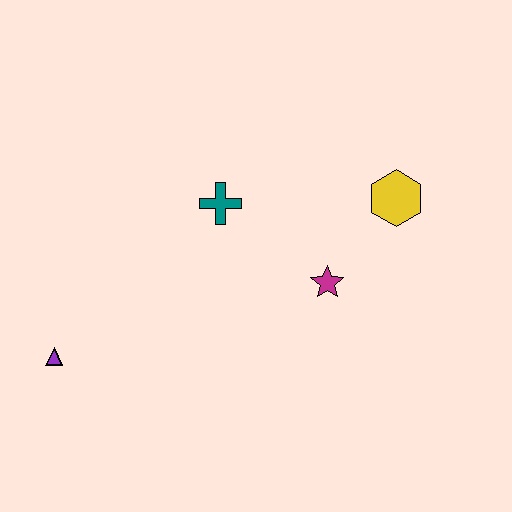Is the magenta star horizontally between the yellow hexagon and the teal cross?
Yes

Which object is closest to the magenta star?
The yellow hexagon is closest to the magenta star.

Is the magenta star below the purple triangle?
No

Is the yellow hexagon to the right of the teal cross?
Yes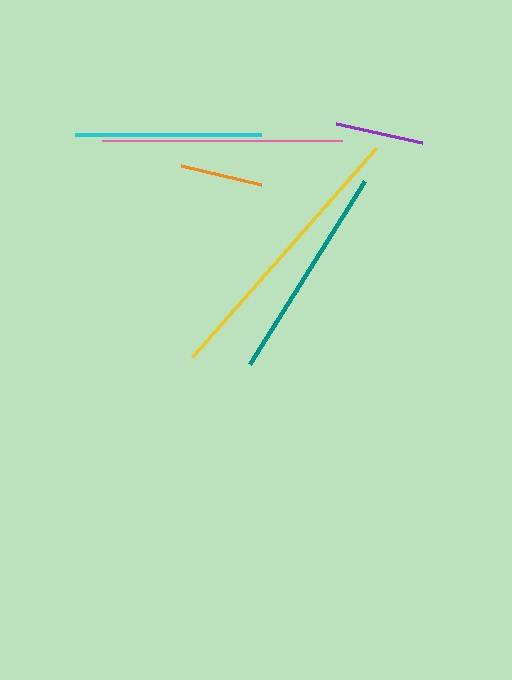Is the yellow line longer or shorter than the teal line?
The yellow line is longer than the teal line.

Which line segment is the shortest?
The orange line is the shortest at approximately 82 pixels.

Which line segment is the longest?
The yellow line is the longest at approximately 279 pixels.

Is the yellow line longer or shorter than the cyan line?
The yellow line is longer than the cyan line.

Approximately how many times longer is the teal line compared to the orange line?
The teal line is approximately 2.6 times the length of the orange line.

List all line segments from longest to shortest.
From longest to shortest: yellow, pink, teal, cyan, purple, orange.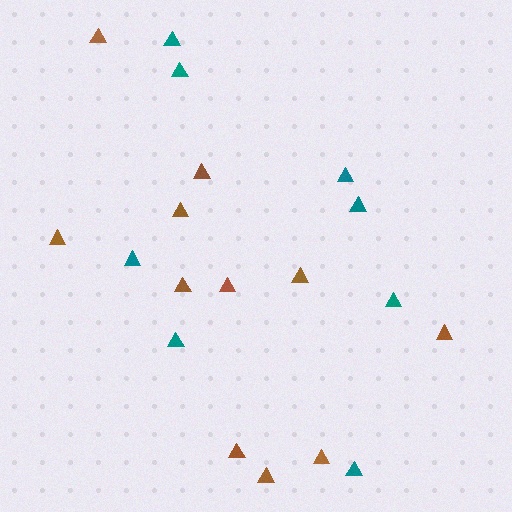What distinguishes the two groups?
There are 2 groups: one group of teal triangles (8) and one group of brown triangles (11).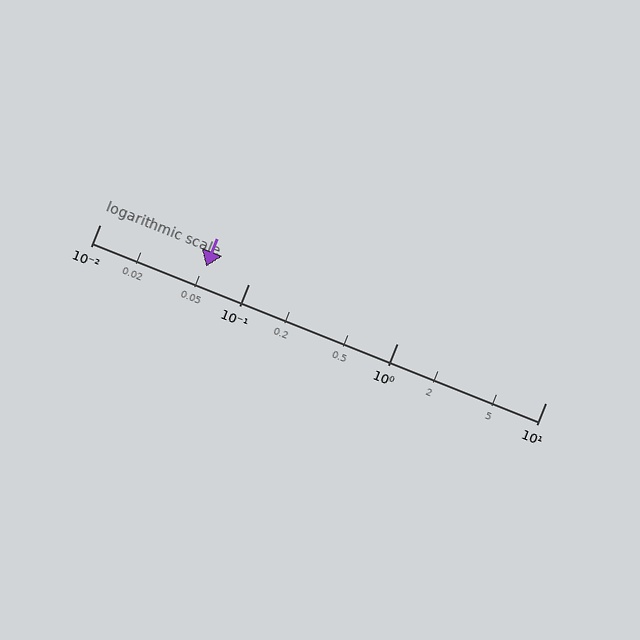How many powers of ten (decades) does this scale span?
The scale spans 3 decades, from 0.01 to 10.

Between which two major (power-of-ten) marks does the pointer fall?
The pointer is between 0.01 and 0.1.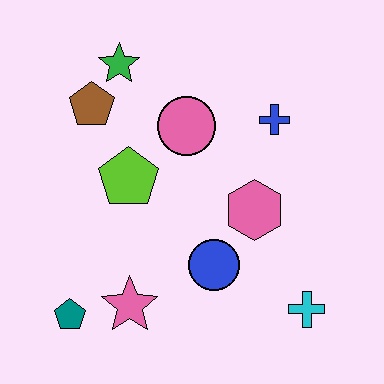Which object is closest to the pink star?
The teal pentagon is closest to the pink star.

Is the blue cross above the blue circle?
Yes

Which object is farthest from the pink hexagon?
The teal pentagon is farthest from the pink hexagon.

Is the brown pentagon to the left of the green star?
Yes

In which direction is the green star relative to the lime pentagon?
The green star is above the lime pentagon.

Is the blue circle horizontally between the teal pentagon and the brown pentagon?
No